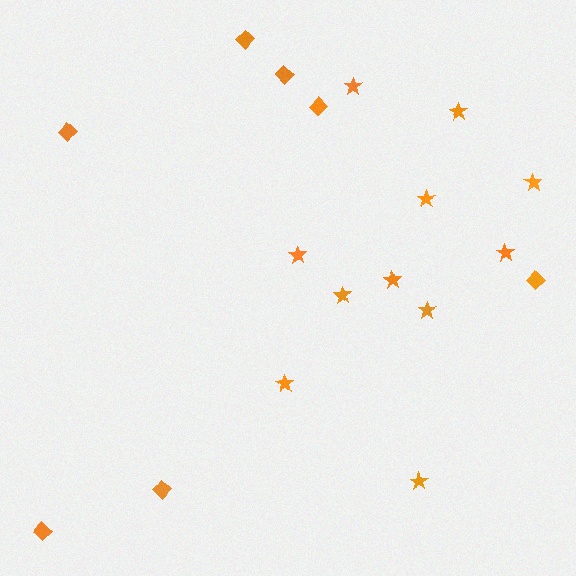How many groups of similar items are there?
There are 2 groups: one group of stars (11) and one group of diamonds (7).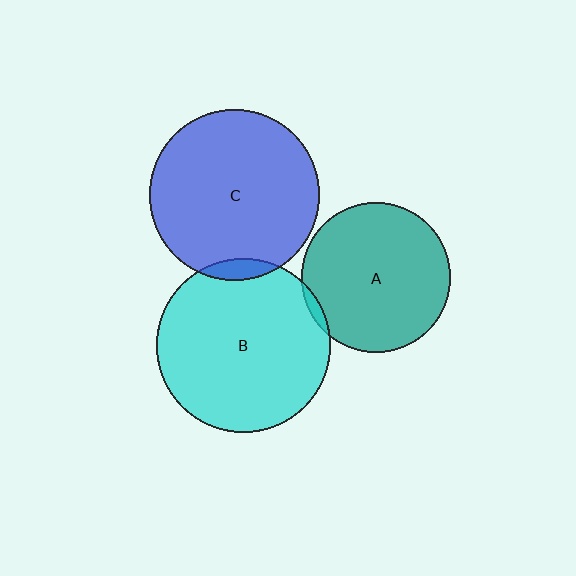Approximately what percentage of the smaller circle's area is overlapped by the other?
Approximately 5%.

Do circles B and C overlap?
Yes.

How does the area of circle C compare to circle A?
Approximately 1.3 times.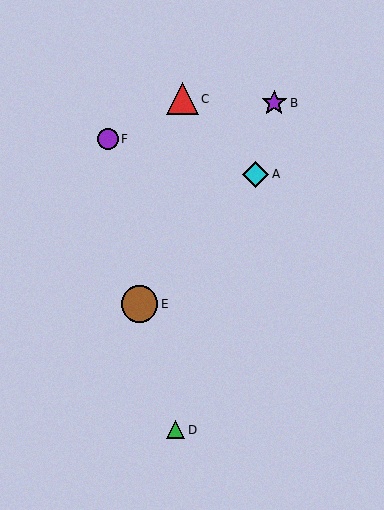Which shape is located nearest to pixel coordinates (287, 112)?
The purple star (labeled B) at (274, 103) is nearest to that location.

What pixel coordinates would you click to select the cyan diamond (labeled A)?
Click at (256, 174) to select the cyan diamond A.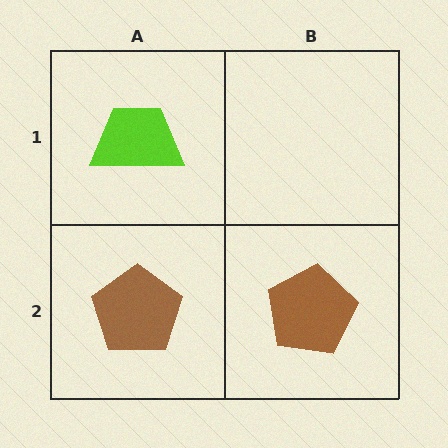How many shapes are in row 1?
1 shape.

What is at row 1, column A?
A lime trapezoid.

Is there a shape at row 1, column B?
No, that cell is empty.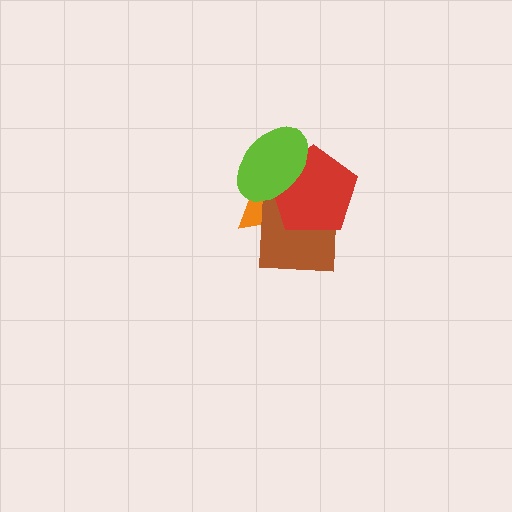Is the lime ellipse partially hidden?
No, no other shape covers it.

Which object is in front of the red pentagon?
The lime ellipse is in front of the red pentagon.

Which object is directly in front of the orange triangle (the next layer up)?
The brown square is directly in front of the orange triangle.